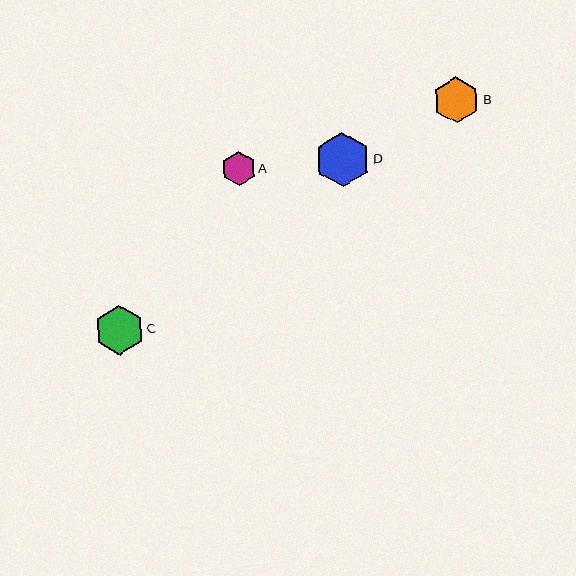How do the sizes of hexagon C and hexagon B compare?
Hexagon C and hexagon B are approximately the same size.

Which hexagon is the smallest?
Hexagon A is the smallest with a size of approximately 34 pixels.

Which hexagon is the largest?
Hexagon D is the largest with a size of approximately 54 pixels.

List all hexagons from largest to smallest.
From largest to smallest: D, C, B, A.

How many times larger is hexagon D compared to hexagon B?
Hexagon D is approximately 1.2 times the size of hexagon B.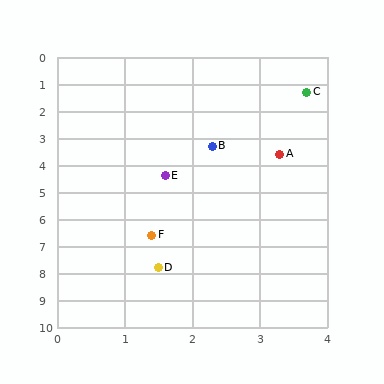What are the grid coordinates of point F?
Point F is at approximately (1.4, 6.6).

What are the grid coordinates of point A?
Point A is at approximately (3.3, 3.6).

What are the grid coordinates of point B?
Point B is at approximately (2.3, 3.3).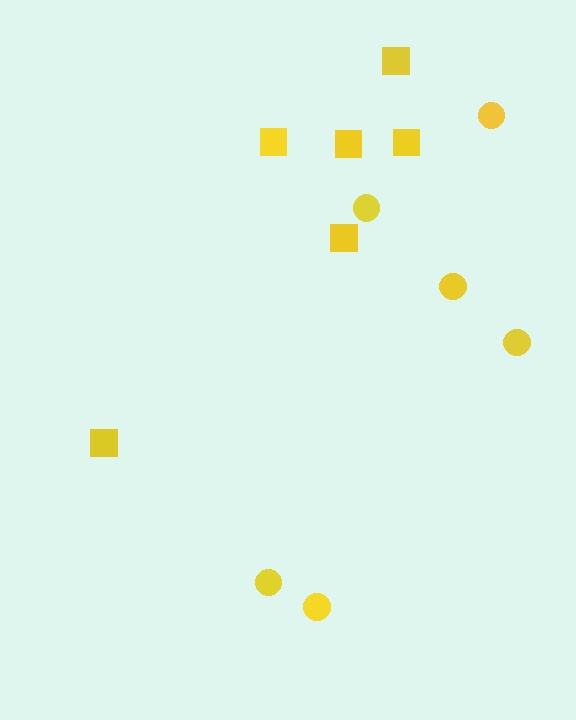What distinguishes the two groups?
There are 2 groups: one group of circles (6) and one group of squares (6).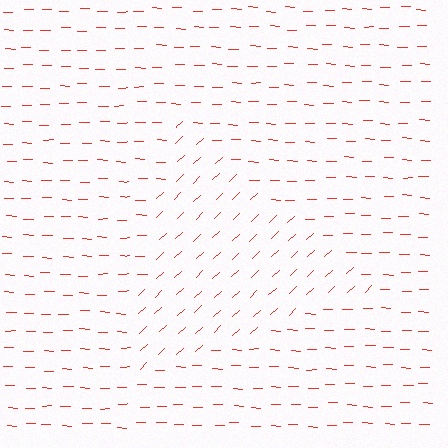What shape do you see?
I see a triangle.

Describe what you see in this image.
The image is filled with small red line segments. A triangle region in the image has lines oriented differently from the surrounding lines, creating a visible texture boundary.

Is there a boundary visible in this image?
Yes, there is a texture boundary formed by a change in line orientation.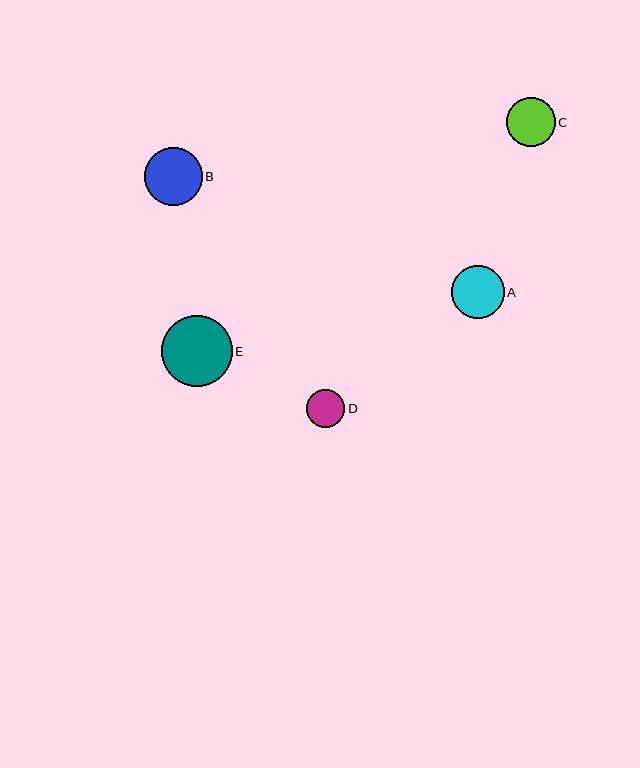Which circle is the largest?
Circle E is the largest with a size of approximately 71 pixels.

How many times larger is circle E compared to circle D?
Circle E is approximately 1.9 times the size of circle D.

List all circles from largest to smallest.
From largest to smallest: E, B, A, C, D.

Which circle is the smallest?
Circle D is the smallest with a size of approximately 38 pixels.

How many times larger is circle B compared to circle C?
Circle B is approximately 1.2 times the size of circle C.